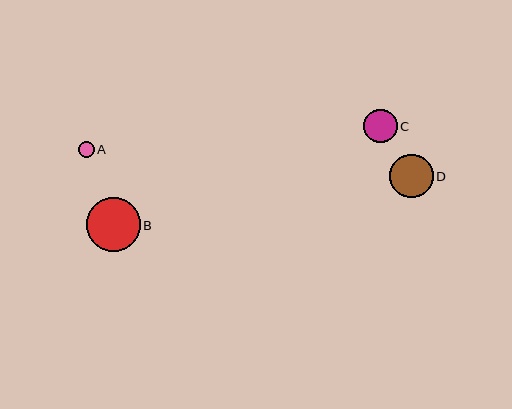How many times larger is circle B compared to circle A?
Circle B is approximately 3.4 times the size of circle A.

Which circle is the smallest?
Circle A is the smallest with a size of approximately 16 pixels.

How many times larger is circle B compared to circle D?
Circle B is approximately 1.2 times the size of circle D.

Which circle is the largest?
Circle B is the largest with a size of approximately 54 pixels.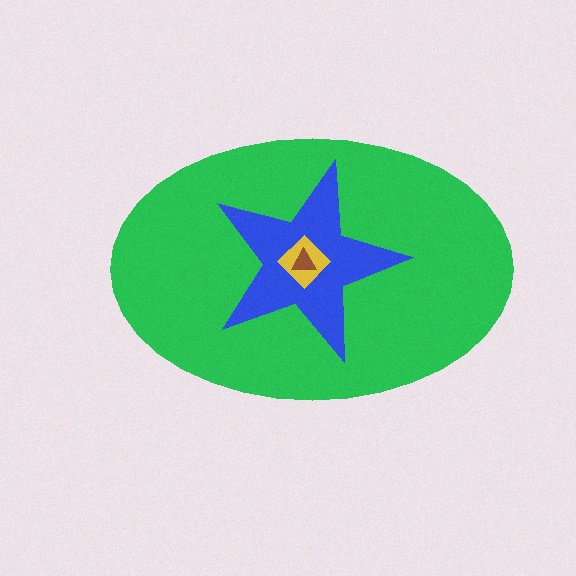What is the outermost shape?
The green ellipse.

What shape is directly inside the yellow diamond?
The brown triangle.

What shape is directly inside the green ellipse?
The blue star.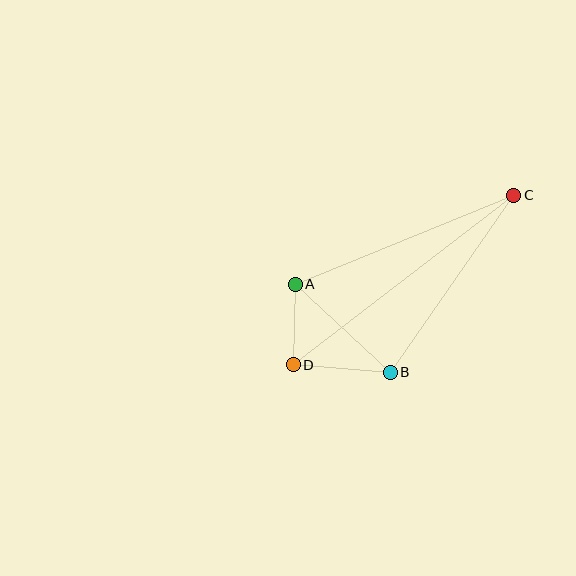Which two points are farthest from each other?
Points C and D are farthest from each other.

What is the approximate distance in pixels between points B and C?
The distance between B and C is approximately 216 pixels.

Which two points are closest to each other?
Points A and D are closest to each other.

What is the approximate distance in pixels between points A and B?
The distance between A and B is approximately 130 pixels.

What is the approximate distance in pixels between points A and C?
The distance between A and C is approximately 236 pixels.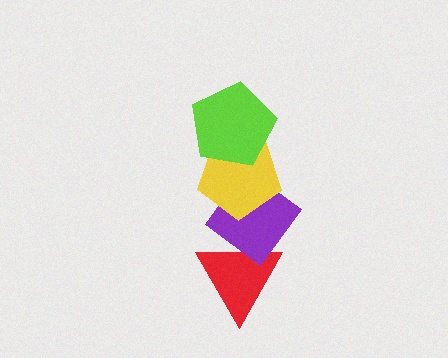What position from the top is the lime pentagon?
The lime pentagon is 1st from the top.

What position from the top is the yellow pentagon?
The yellow pentagon is 2nd from the top.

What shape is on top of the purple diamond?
The yellow pentagon is on top of the purple diamond.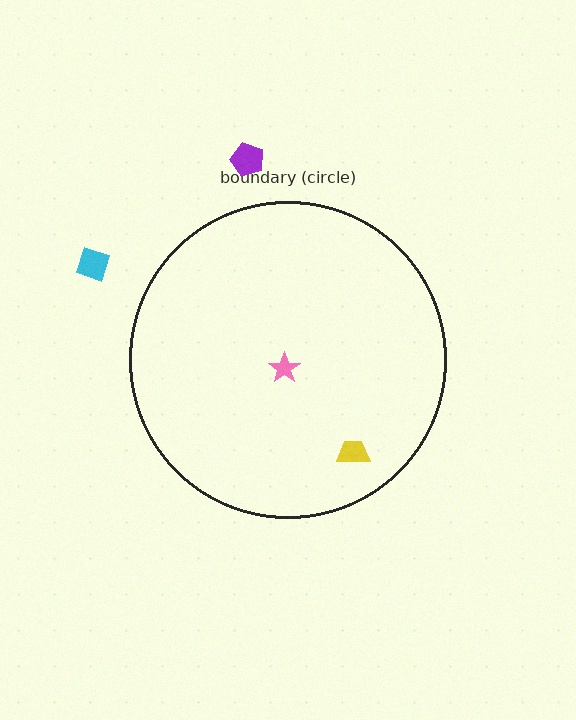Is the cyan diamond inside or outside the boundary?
Outside.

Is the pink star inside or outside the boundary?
Inside.